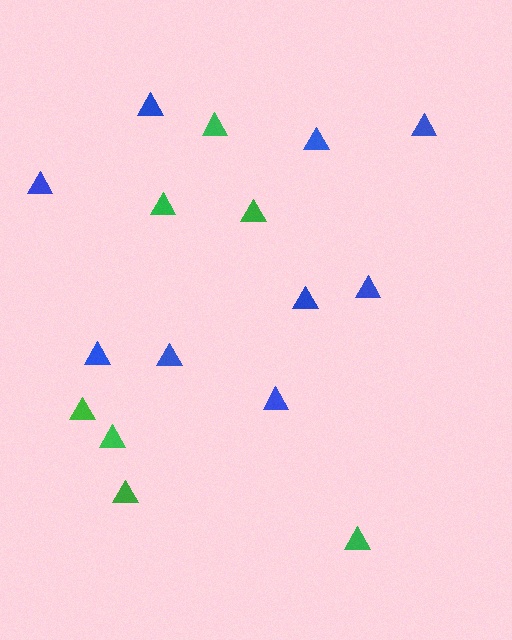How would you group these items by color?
There are 2 groups: one group of blue triangles (9) and one group of green triangles (7).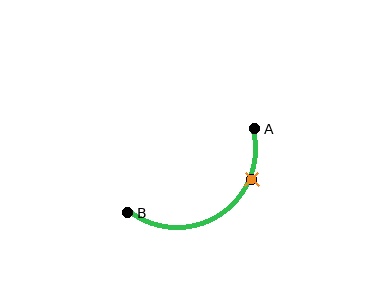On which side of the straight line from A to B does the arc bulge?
The arc bulges below the straight line connecting A and B.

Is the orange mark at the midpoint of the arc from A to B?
No. The orange mark lies on the arc but is closer to endpoint A. The arc midpoint would be at the point on the curve equidistant along the arc from both A and B.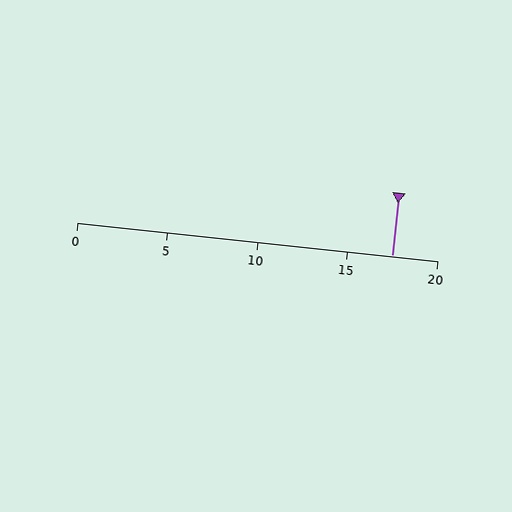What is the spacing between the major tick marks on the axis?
The major ticks are spaced 5 apart.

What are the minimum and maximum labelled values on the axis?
The axis runs from 0 to 20.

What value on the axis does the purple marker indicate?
The marker indicates approximately 17.5.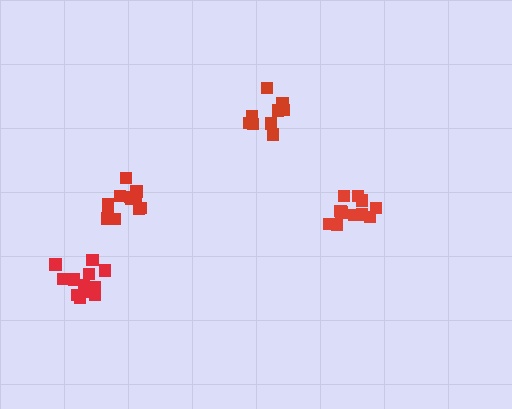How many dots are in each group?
Group 1: 11 dots, Group 2: 12 dots, Group 3: 12 dots, Group 4: 9 dots (44 total).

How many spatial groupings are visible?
There are 4 spatial groupings.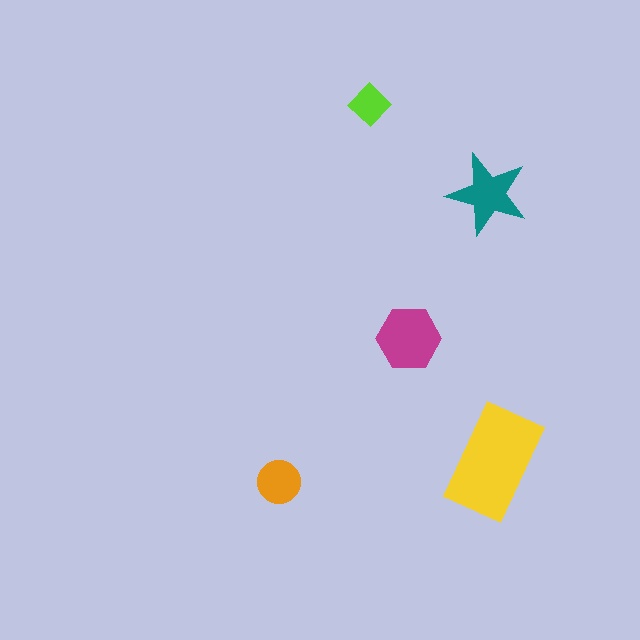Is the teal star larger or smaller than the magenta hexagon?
Smaller.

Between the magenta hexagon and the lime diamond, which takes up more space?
The magenta hexagon.